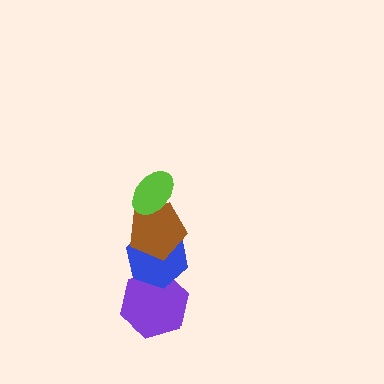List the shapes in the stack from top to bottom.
From top to bottom: the lime ellipse, the brown pentagon, the blue hexagon, the purple hexagon.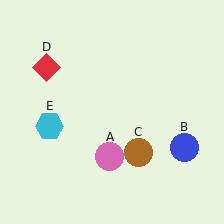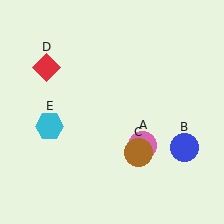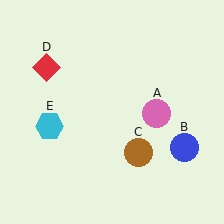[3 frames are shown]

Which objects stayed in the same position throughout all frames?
Blue circle (object B) and brown circle (object C) and red diamond (object D) and cyan hexagon (object E) remained stationary.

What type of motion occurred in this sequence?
The pink circle (object A) rotated counterclockwise around the center of the scene.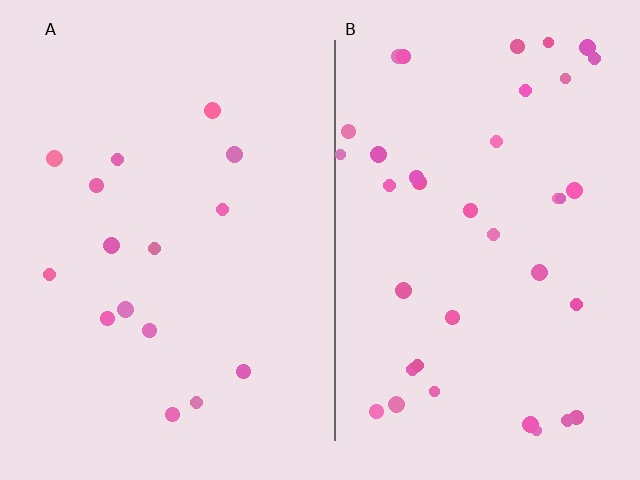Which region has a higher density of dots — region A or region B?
B (the right).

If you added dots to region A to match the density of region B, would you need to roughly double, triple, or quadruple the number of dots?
Approximately double.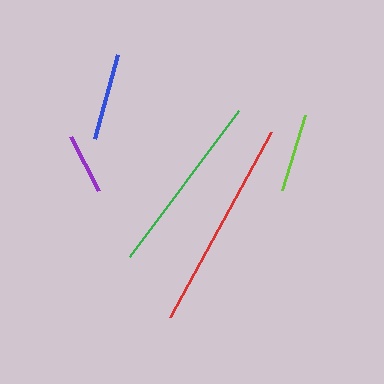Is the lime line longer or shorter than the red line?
The red line is longer than the lime line.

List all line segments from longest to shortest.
From longest to shortest: red, green, blue, lime, purple.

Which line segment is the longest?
The red line is the longest at approximately 211 pixels.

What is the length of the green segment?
The green segment is approximately 182 pixels long.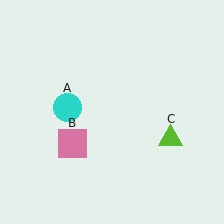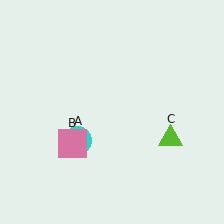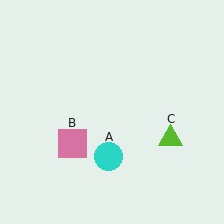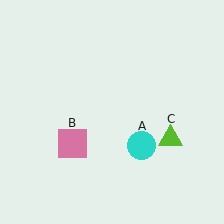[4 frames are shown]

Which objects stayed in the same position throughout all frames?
Pink square (object B) and lime triangle (object C) remained stationary.